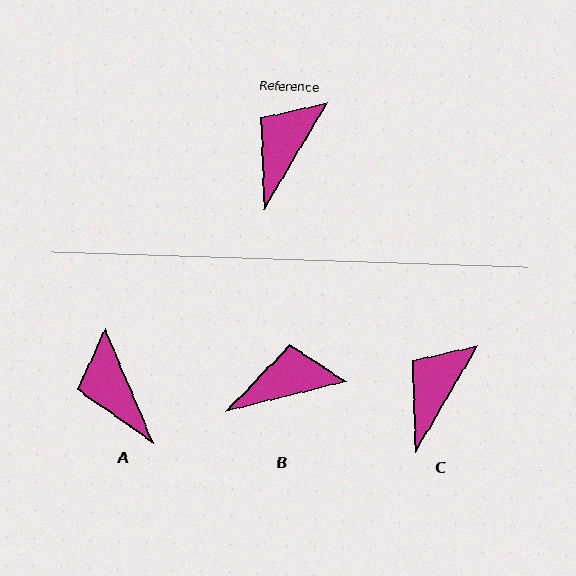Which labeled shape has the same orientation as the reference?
C.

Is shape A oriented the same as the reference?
No, it is off by about 53 degrees.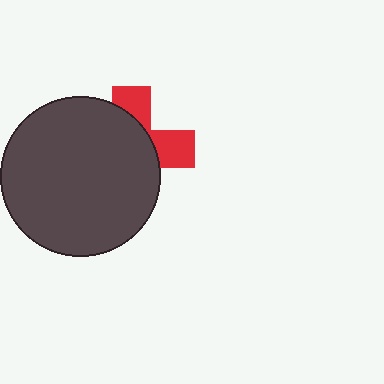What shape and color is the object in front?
The object in front is a dark gray circle.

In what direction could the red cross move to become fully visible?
The red cross could move right. That would shift it out from behind the dark gray circle entirely.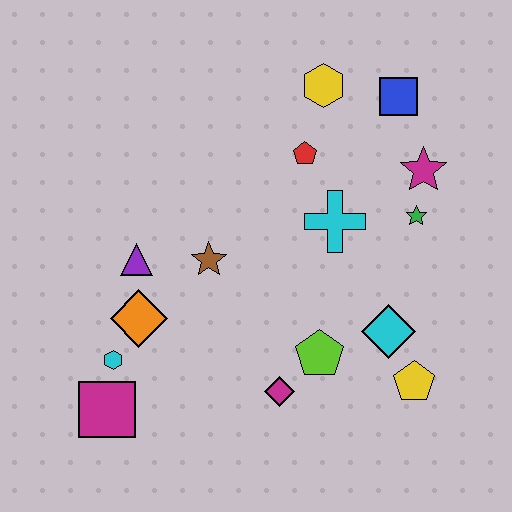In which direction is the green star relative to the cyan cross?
The green star is to the right of the cyan cross.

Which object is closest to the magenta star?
The green star is closest to the magenta star.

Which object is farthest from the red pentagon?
The magenta square is farthest from the red pentagon.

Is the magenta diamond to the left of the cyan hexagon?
No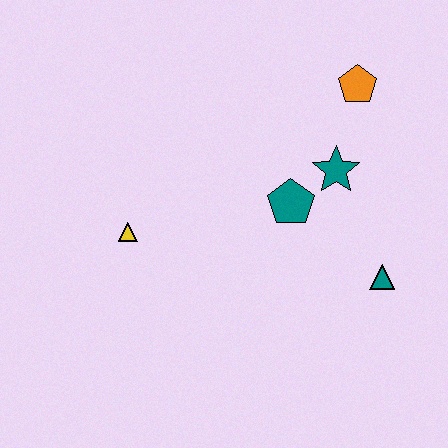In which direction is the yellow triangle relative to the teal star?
The yellow triangle is to the left of the teal star.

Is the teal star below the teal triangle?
No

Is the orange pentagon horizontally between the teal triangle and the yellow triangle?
Yes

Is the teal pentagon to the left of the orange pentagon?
Yes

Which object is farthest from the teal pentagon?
The yellow triangle is farthest from the teal pentagon.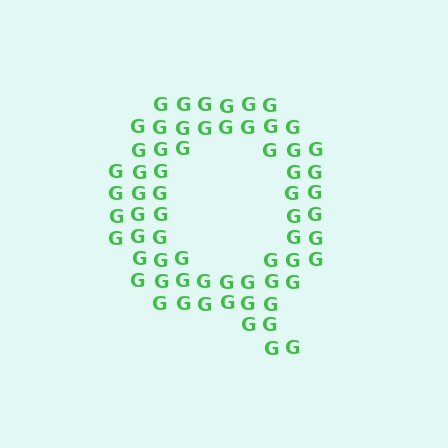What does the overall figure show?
The overall figure shows the letter Q.